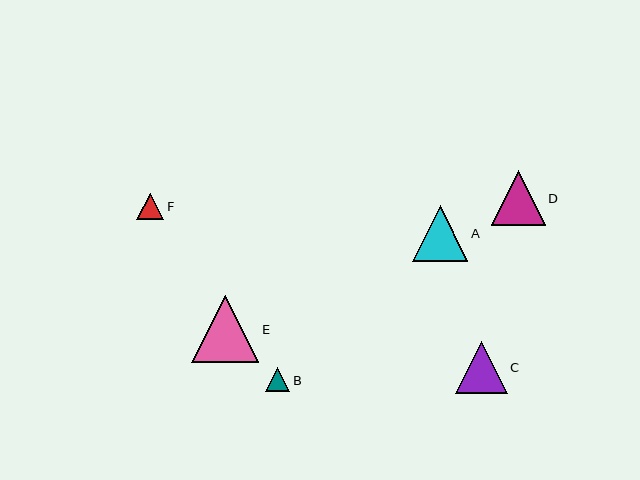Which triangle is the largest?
Triangle E is the largest with a size of approximately 67 pixels.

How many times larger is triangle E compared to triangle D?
Triangle E is approximately 1.2 times the size of triangle D.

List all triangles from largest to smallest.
From largest to smallest: E, A, D, C, F, B.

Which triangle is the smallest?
Triangle B is the smallest with a size of approximately 24 pixels.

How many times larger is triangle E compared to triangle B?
Triangle E is approximately 2.8 times the size of triangle B.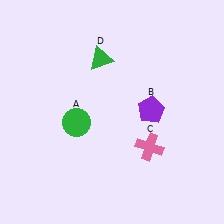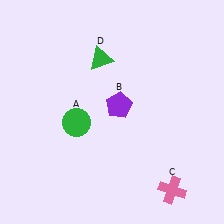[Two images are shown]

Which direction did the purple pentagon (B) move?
The purple pentagon (B) moved left.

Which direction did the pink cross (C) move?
The pink cross (C) moved down.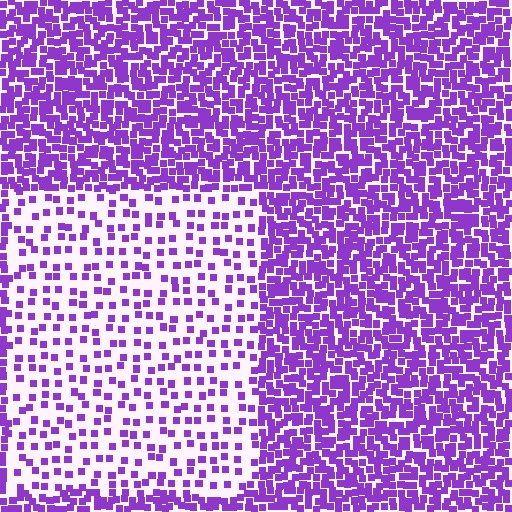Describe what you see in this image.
The image contains small purple elements arranged at two different densities. A rectangle-shaped region is visible where the elements are less densely packed than the surrounding area.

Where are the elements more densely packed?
The elements are more densely packed outside the rectangle boundary.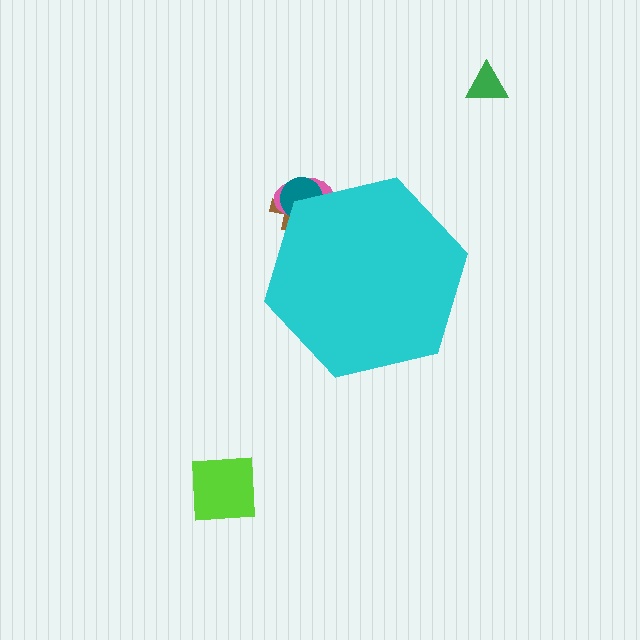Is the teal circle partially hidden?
Yes, the teal circle is partially hidden behind the cyan hexagon.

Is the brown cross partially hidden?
Yes, the brown cross is partially hidden behind the cyan hexagon.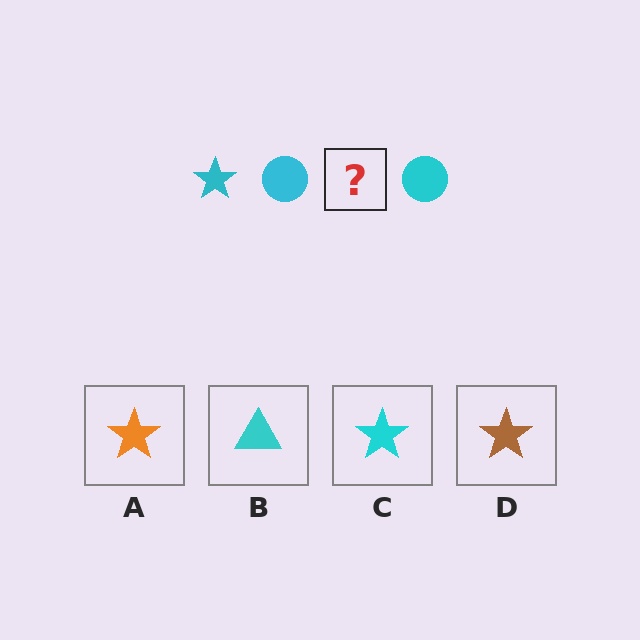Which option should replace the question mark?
Option C.